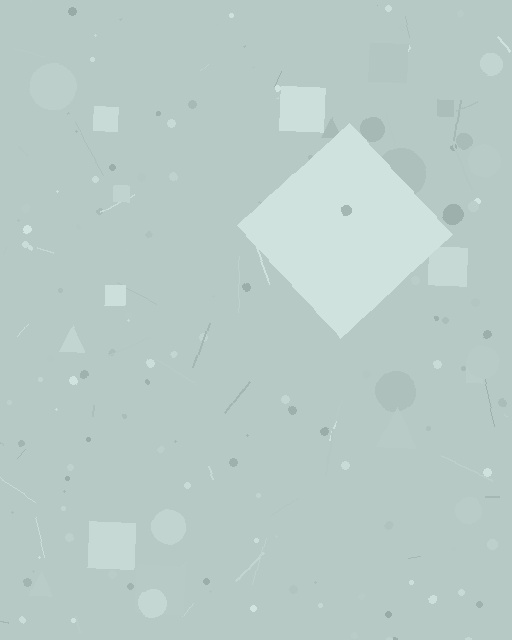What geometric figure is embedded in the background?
A diamond is embedded in the background.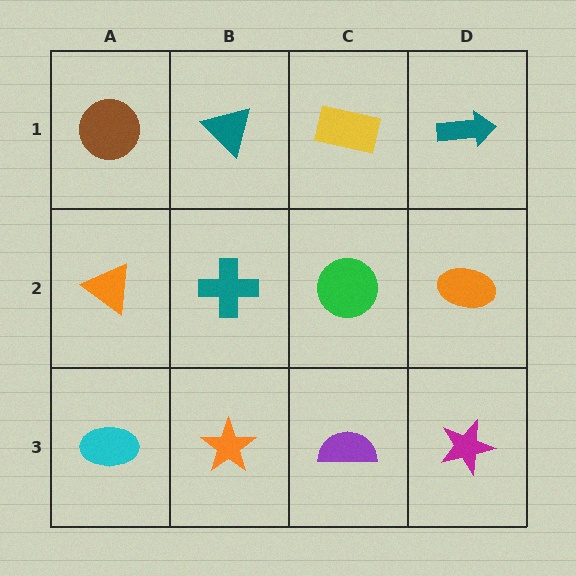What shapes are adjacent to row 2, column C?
A yellow rectangle (row 1, column C), a purple semicircle (row 3, column C), a teal cross (row 2, column B), an orange ellipse (row 2, column D).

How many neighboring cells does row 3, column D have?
2.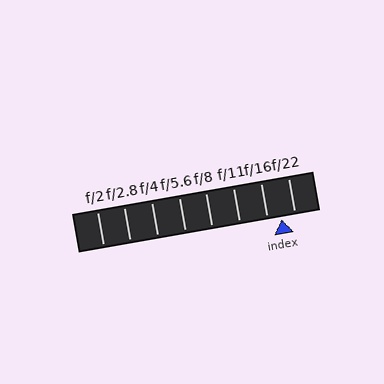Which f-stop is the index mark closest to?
The index mark is closest to f/22.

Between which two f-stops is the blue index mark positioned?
The index mark is between f/16 and f/22.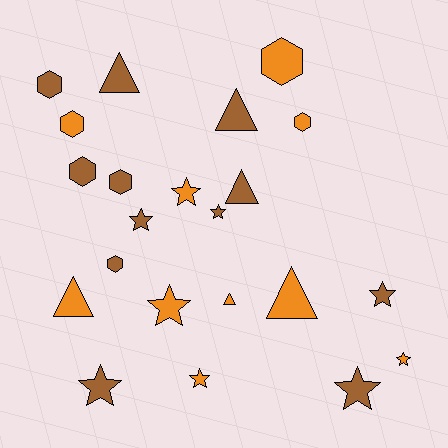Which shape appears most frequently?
Star, with 9 objects.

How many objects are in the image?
There are 22 objects.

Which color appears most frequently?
Brown, with 12 objects.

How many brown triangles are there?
There are 3 brown triangles.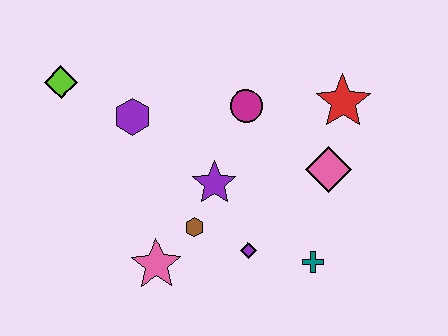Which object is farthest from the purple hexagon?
The teal cross is farthest from the purple hexagon.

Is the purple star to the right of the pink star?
Yes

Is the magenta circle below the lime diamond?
Yes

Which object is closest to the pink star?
The brown hexagon is closest to the pink star.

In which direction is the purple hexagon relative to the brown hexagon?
The purple hexagon is above the brown hexagon.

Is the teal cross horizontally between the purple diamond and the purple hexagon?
No